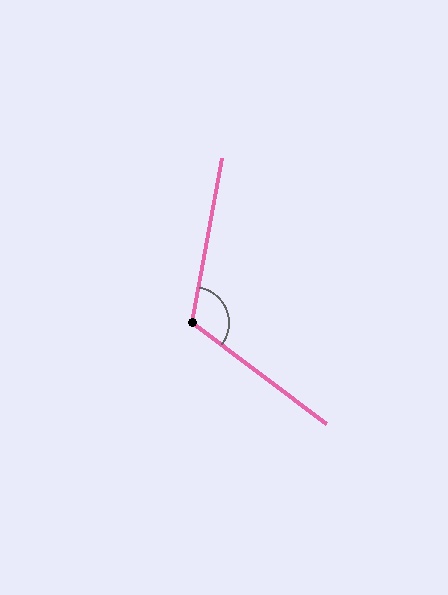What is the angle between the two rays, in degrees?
Approximately 117 degrees.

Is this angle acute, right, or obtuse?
It is obtuse.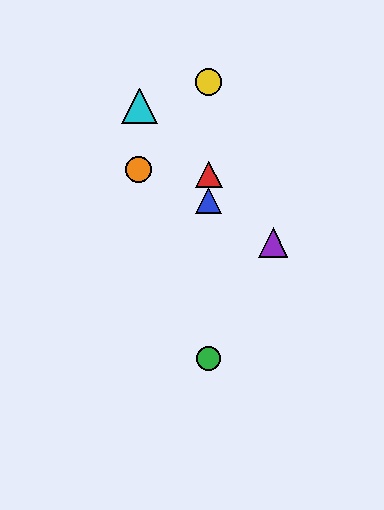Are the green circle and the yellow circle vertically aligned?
Yes, both are at x≈209.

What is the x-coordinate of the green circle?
The green circle is at x≈209.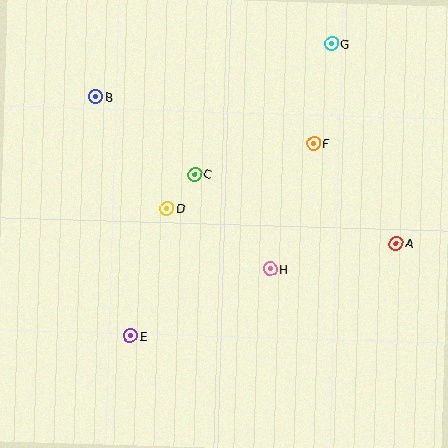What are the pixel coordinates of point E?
Point E is at (130, 336).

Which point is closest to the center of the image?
Point C at (195, 175) is closest to the center.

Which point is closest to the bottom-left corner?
Point E is closest to the bottom-left corner.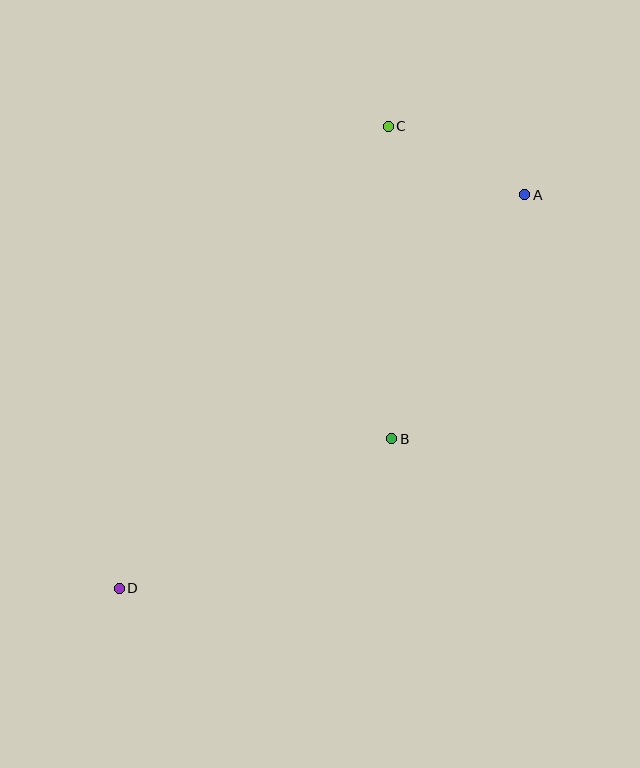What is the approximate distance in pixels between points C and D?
The distance between C and D is approximately 534 pixels.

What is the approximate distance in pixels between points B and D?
The distance between B and D is approximately 311 pixels.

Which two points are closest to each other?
Points A and C are closest to each other.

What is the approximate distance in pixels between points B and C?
The distance between B and C is approximately 313 pixels.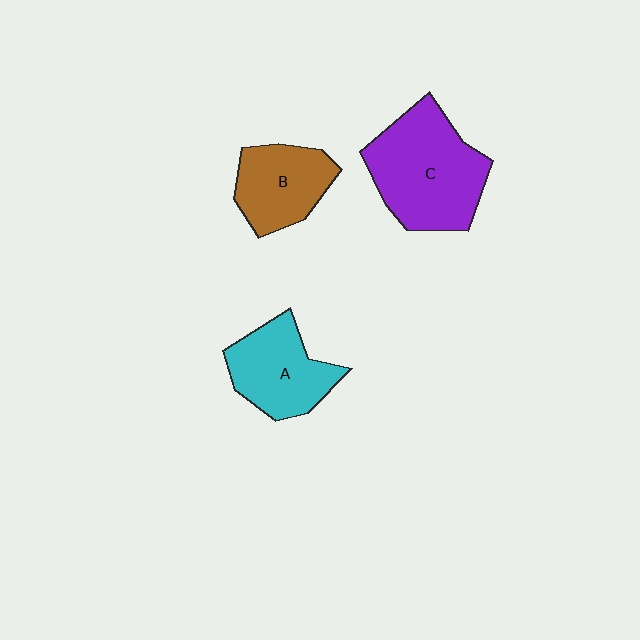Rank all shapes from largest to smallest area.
From largest to smallest: C (purple), A (cyan), B (brown).